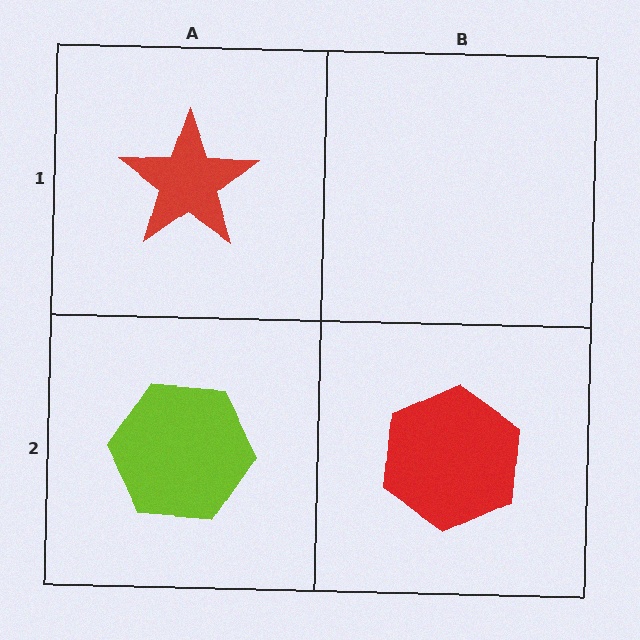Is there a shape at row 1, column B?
No, that cell is empty.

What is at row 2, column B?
A red hexagon.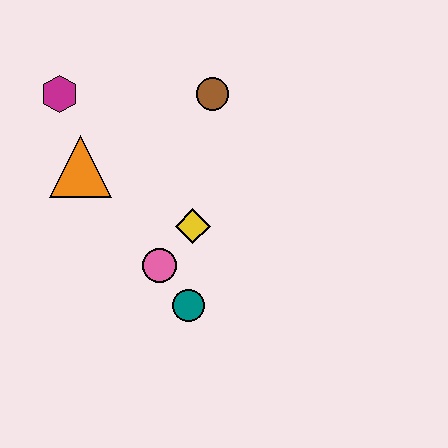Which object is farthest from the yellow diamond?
The magenta hexagon is farthest from the yellow diamond.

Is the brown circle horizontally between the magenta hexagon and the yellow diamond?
No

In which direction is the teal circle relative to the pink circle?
The teal circle is below the pink circle.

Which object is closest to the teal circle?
The pink circle is closest to the teal circle.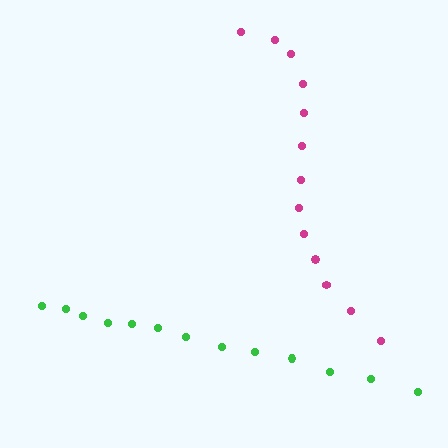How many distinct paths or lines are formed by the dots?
There are 2 distinct paths.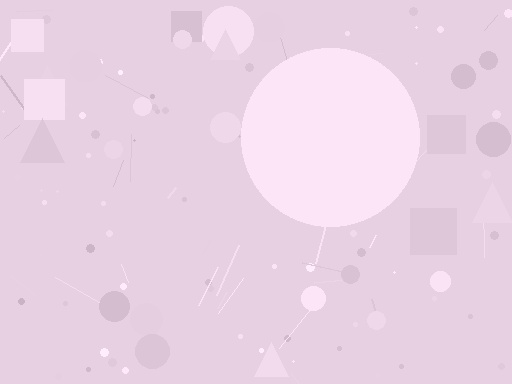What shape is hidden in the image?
A circle is hidden in the image.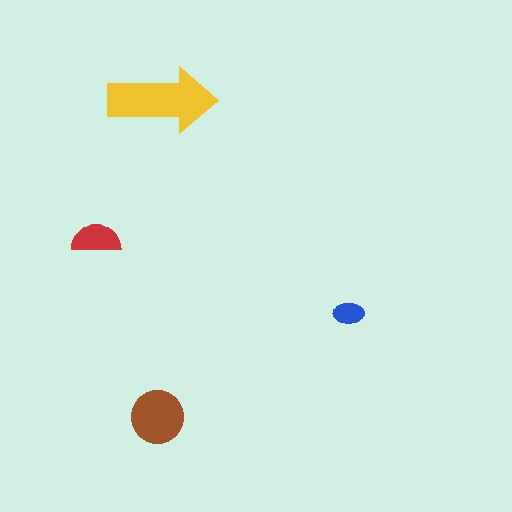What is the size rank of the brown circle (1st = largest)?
2nd.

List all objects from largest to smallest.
The yellow arrow, the brown circle, the red semicircle, the blue ellipse.